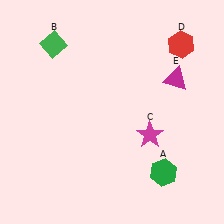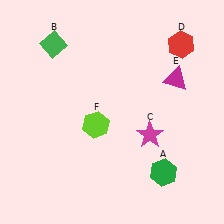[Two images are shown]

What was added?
A lime hexagon (F) was added in Image 2.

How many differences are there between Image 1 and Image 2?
There is 1 difference between the two images.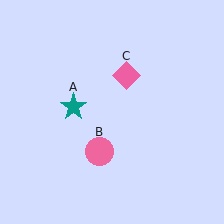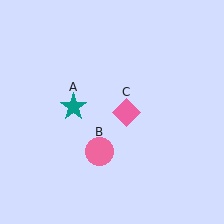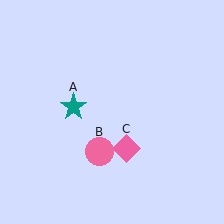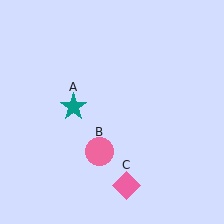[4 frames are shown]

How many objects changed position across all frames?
1 object changed position: pink diamond (object C).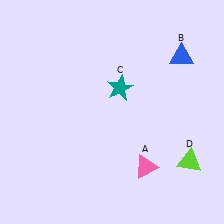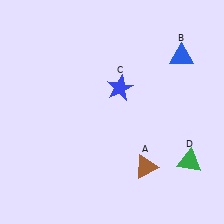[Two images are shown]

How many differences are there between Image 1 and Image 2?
There are 3 differences between the two images.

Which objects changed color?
A changed from pink to brown. C changed from teal to blue. D changed from lime to green.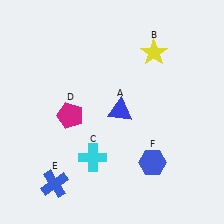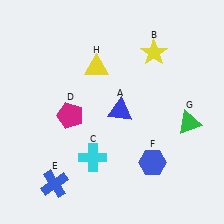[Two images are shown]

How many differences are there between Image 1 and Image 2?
There are 2 differences between the two images.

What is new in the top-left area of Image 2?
A yellow triangle (H) was added in the top-left area of Image 2.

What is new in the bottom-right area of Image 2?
A green triangle (G) was added in the bottom-right area of Image 2.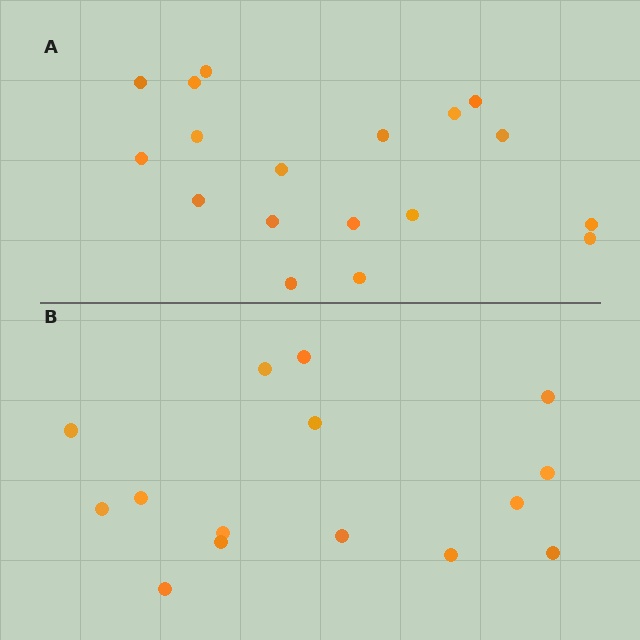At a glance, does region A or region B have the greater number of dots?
Region A (the top region) has more dots.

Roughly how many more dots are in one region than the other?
Region A has just a few more — roughly 2 or 3 more dots than region B.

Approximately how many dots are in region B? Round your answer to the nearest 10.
About 20 dots. (The exact count is 15, which rounds to 20.)